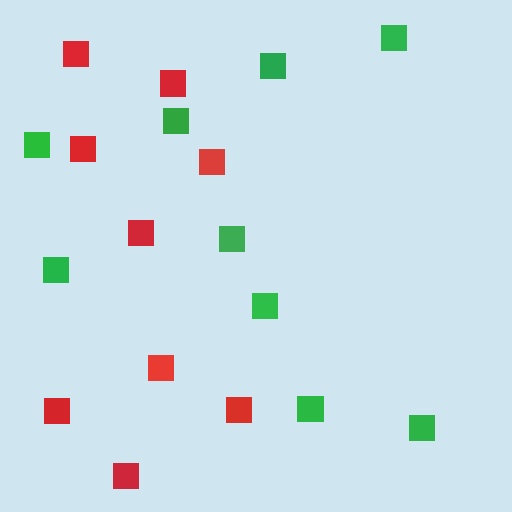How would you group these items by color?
There are 2 groups: one group of red squares (9) and one group of green squares (9).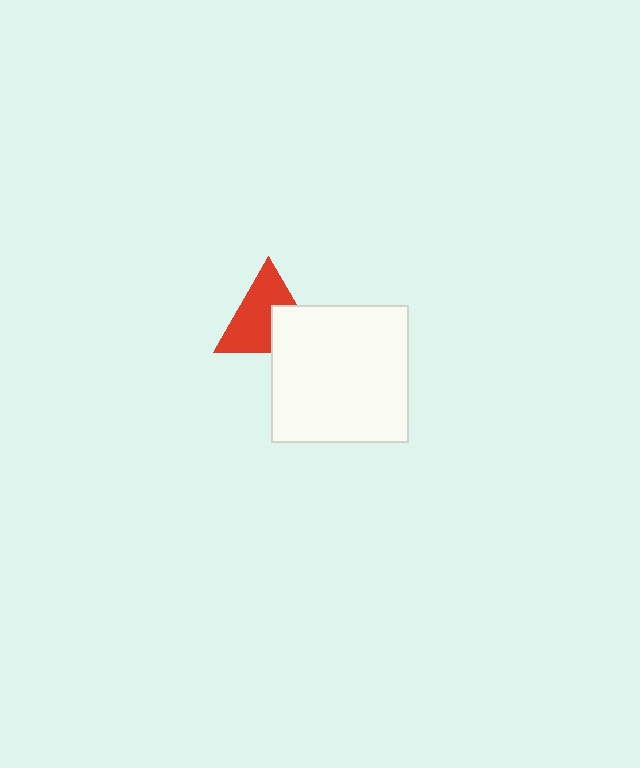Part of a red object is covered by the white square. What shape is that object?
It is a triangle.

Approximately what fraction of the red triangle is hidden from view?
Roughly 35% of the red triangle is hidden behind the white square.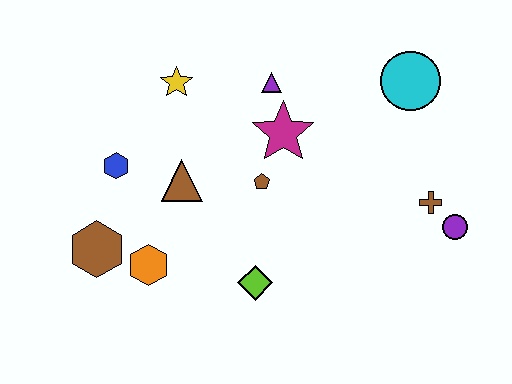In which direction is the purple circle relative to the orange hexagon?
The purple circle is to the right of the orange hexagon.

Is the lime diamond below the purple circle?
Yes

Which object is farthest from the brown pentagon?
The purple circle is farthest from the brown pentagon.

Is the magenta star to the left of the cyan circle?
Yes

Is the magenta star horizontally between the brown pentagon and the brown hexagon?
No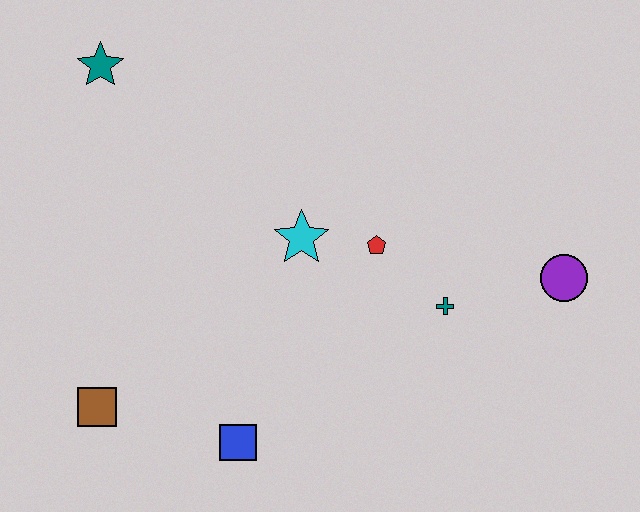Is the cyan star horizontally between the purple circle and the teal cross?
No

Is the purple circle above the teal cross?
Yes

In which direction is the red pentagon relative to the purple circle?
The red pentagon is to the left of the purple circle.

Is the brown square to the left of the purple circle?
Yes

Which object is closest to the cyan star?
The red pentagon is closest to the cyan star.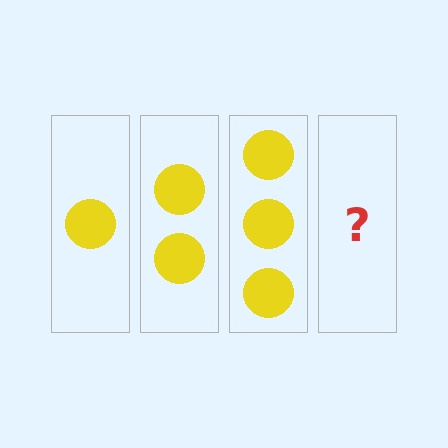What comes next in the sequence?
The next element should be 4 circles.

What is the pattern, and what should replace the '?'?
The pattern is that each step adds one more circle. The '?' should be 4 circles.